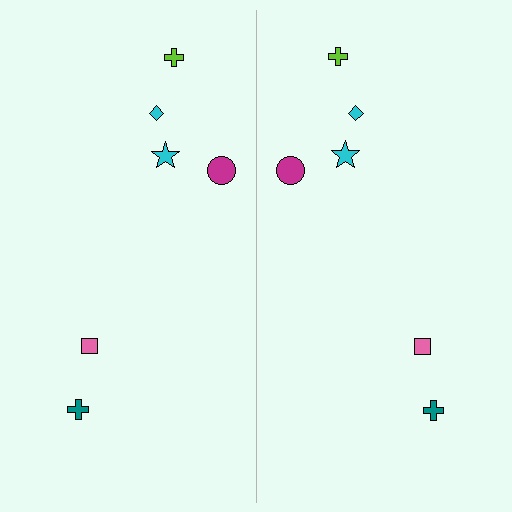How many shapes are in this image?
There are 12 shapes in this image.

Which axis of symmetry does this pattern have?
The pattern has a vertical axis of symmetry running through the center of the image.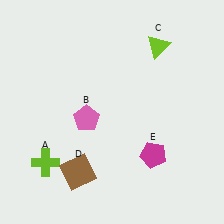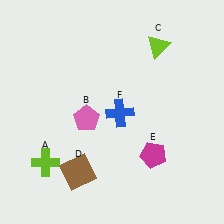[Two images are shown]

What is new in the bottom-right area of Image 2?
A blue cross (F) was added in the bottom-right area of Image 2.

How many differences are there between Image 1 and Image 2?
There is 1 difference between the two images.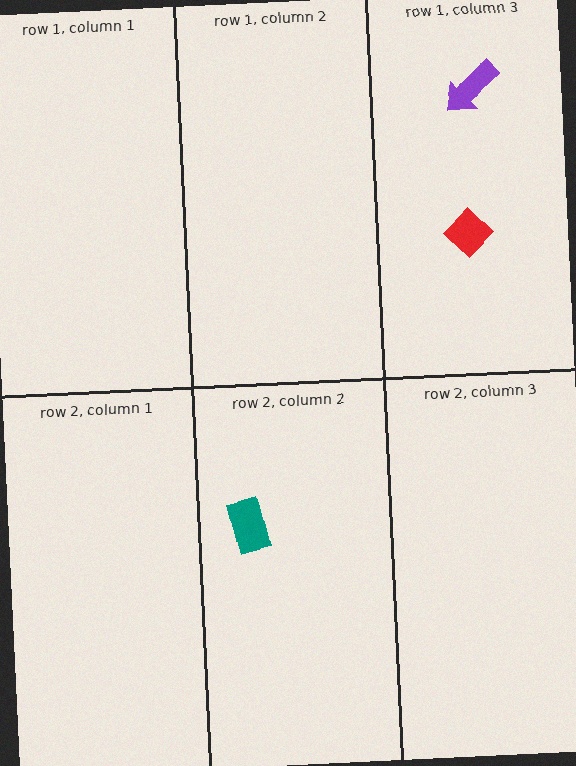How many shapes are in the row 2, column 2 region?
1.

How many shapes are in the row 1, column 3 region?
2.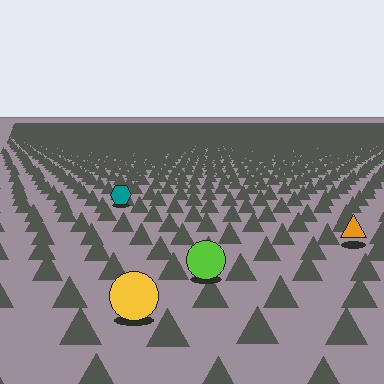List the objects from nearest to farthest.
From nearest to farthest: the yellow circle, the lime circle, the orange triangle, the teal hexagon.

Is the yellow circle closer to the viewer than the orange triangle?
Yes. The yellow circle is closer — you can tell from the texture gradient: the ground texture is coarser near it.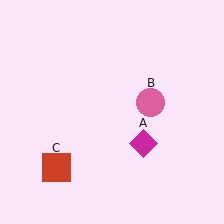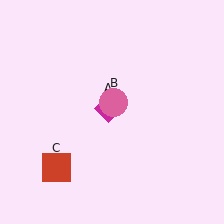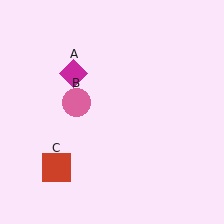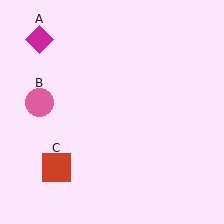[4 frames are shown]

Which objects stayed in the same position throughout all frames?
Red square (object C) remained stationary.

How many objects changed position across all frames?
2 objects changed position: magenta diamond (object A), pink circle (object B).